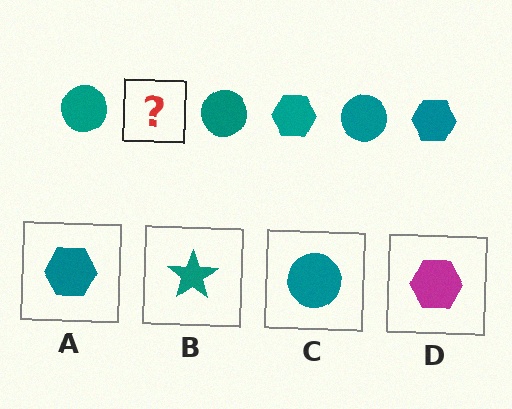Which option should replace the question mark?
Option A.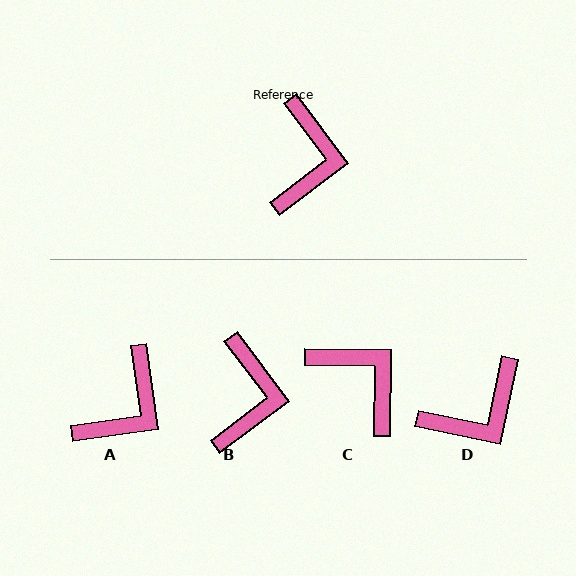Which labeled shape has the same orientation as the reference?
B.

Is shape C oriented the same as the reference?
No, it is off by about 52 degrees.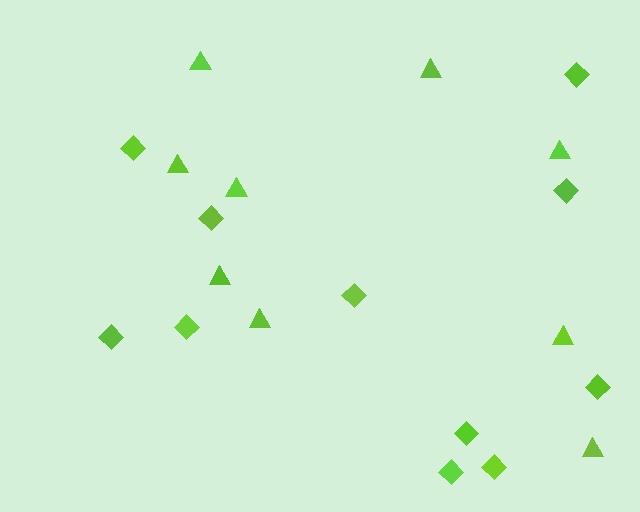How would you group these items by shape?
There are 2 groups: one group of triangles (9) and one group of diamonds (11).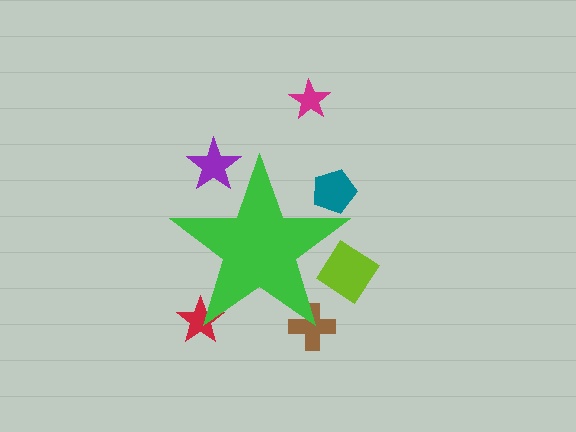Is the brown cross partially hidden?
Yes, the brown cross is partially hidden behind the green star.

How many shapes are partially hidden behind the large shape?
5 shapes are partially hidden.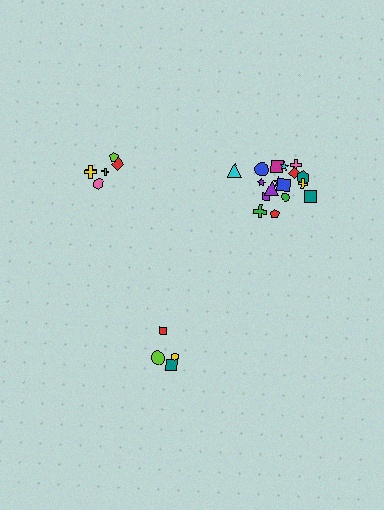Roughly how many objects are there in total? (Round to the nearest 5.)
Roughly 30 objects in total.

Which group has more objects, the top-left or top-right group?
The top-right group.